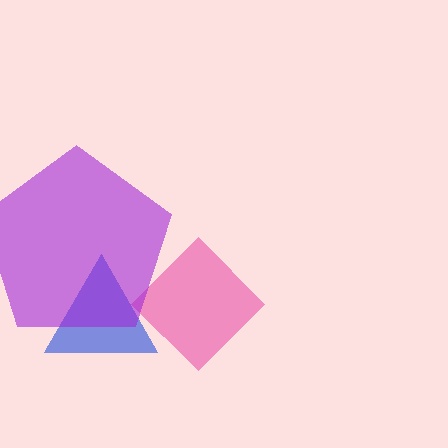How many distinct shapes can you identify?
There are 3 distinct shapes: a pink diamond, a blue triangle, a purple pentagon.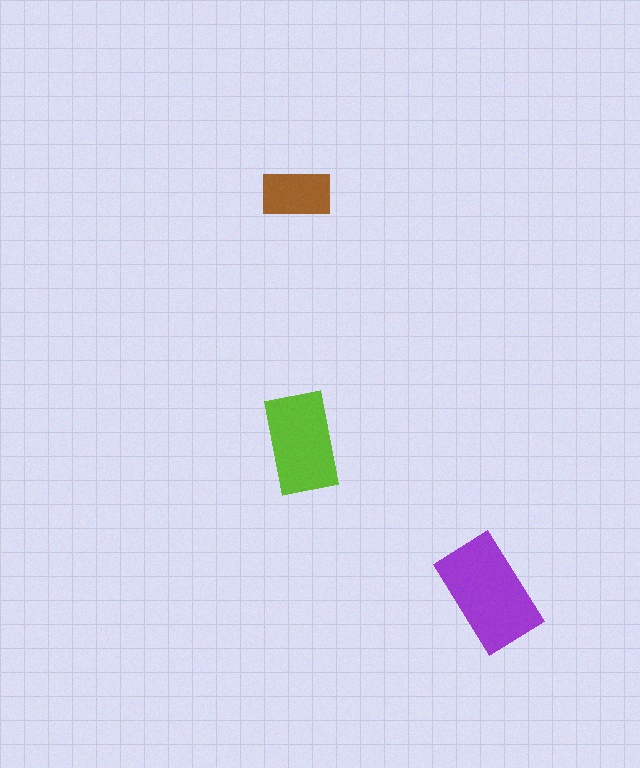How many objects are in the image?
There are 3 objects in the image.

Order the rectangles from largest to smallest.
the purple one, the lime one, the brown one.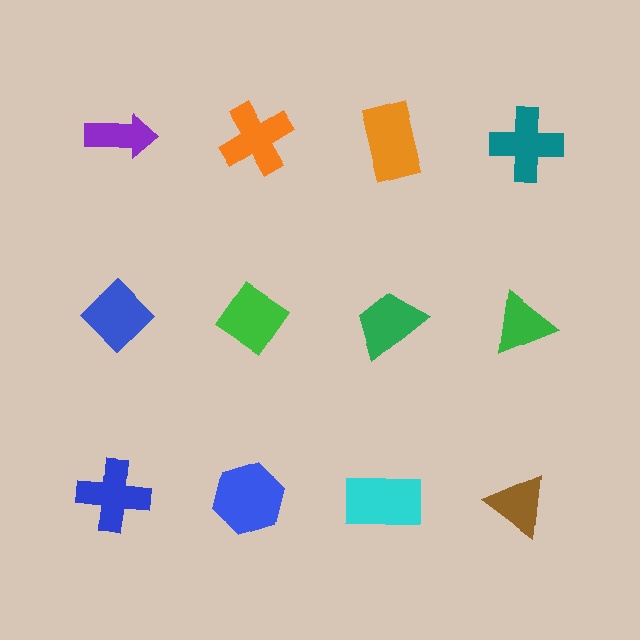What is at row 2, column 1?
A blue diamond.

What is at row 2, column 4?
A green triangle.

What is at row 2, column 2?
A green diamond.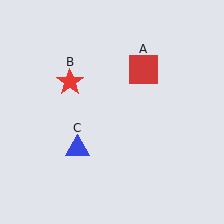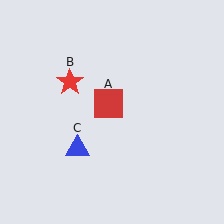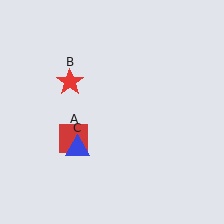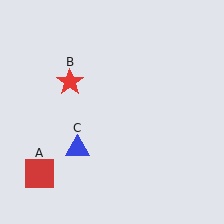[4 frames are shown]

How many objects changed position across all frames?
1 object changed position: red square (object A).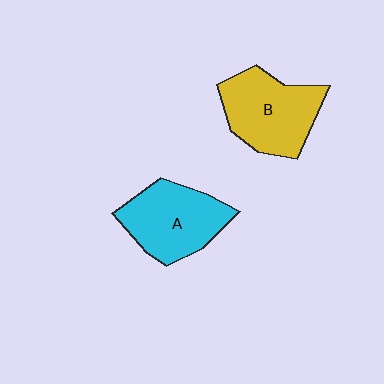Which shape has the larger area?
Shape B (yellow).